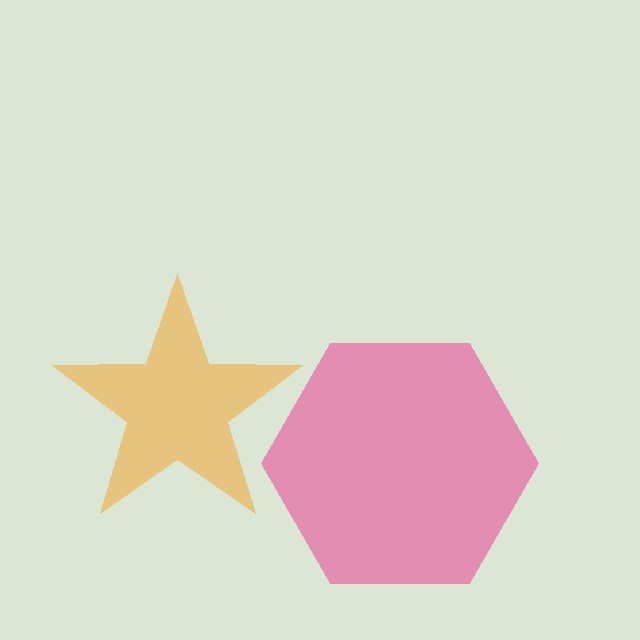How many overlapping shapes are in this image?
There are 2 overlapping shapes in the image.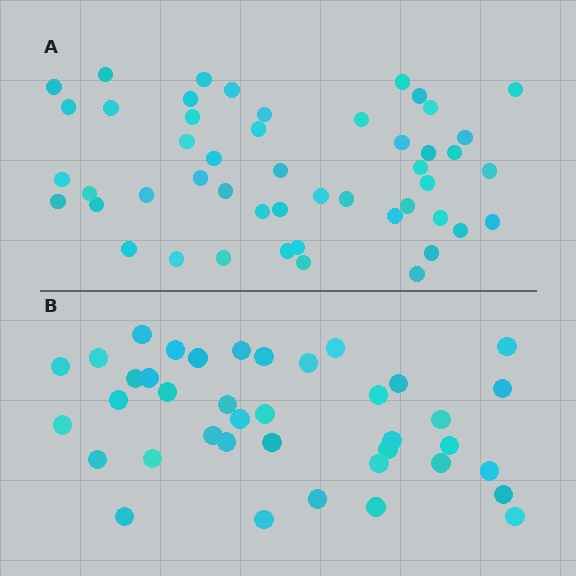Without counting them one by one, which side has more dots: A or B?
Region A (the top region) has more dots.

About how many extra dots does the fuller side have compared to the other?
Region A has roughly 10 or so more dots than region B.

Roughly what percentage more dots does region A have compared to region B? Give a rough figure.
About 25% more.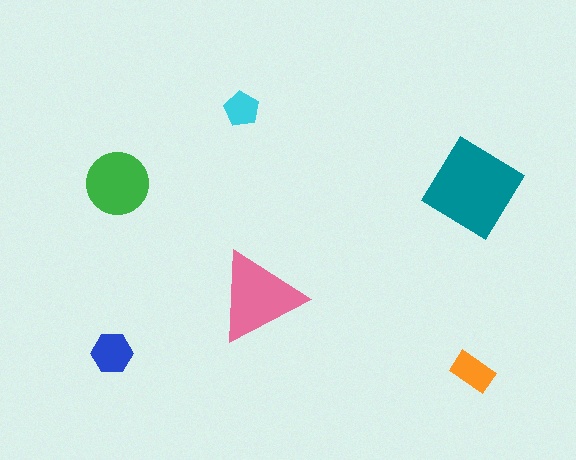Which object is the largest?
The teal diamond.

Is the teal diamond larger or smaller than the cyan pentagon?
Larger.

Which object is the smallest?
The cyan pentagon.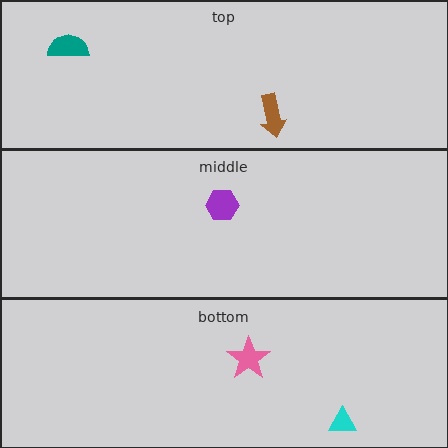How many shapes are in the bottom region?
2.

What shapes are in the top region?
The teal semicircle, the brown arrow.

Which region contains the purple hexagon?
The middle region.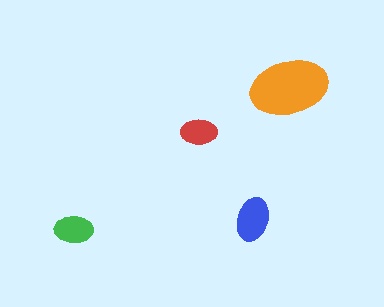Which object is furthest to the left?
The green ellipse is leftmost.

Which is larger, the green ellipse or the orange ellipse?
The orange one.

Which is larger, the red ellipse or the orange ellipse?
The orange one.